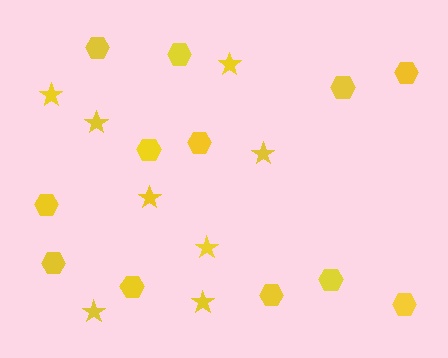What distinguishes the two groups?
There are 2 groups: one group of stars (8) and one group of hexagons (12).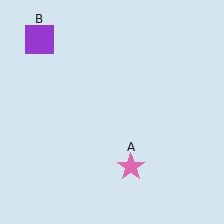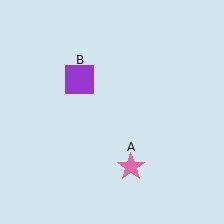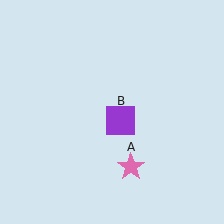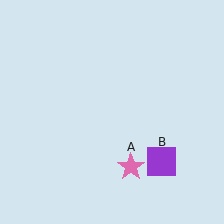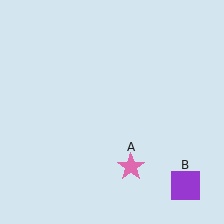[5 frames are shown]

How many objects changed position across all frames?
1 object changed position: purple square (object B).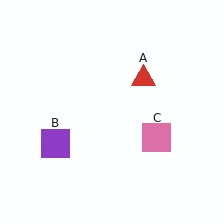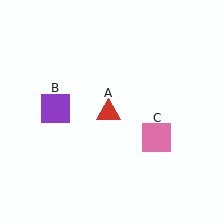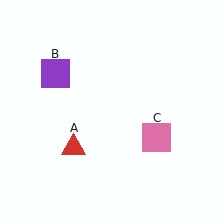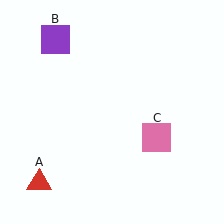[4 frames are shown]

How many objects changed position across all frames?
2 objects changed position: red triangle (object A), purple square (object B).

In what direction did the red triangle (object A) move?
The red triangle (object A) moved down and to the left.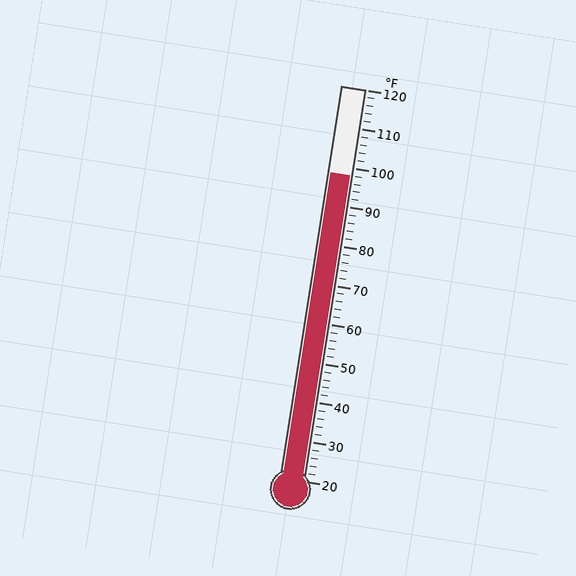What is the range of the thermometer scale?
The thermometer scale ranges from 20°F to 120°F.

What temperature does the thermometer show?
The thermometer shows approximately 98°F.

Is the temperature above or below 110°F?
The temperature is below 110°F.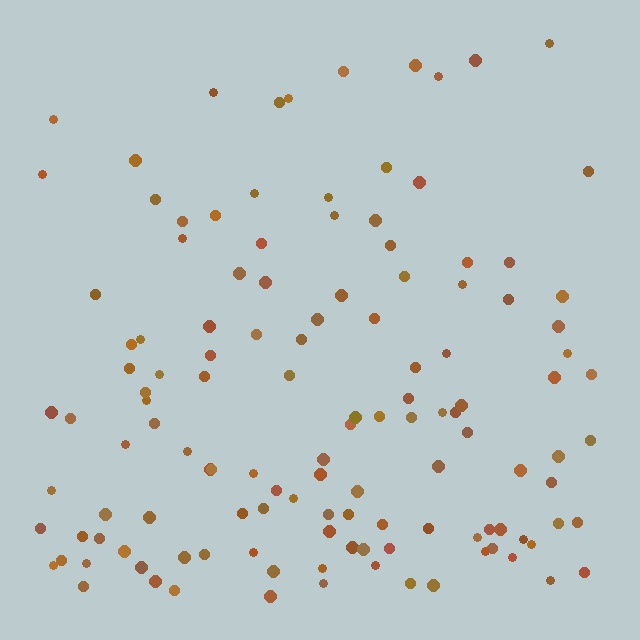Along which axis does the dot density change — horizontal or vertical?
Vertical.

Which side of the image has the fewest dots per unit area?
The top.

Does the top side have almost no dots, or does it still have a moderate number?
Still a moderate number, just noticeably fewer than the bottom.